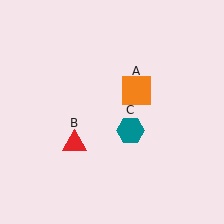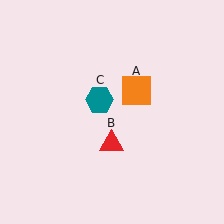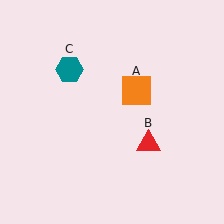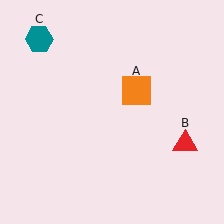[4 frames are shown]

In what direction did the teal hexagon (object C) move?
The teal hexagon (object C) moved up and to the left.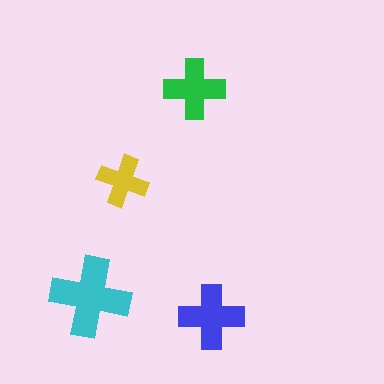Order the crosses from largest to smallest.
the cyan one, the blue one, the green one, the yellow one.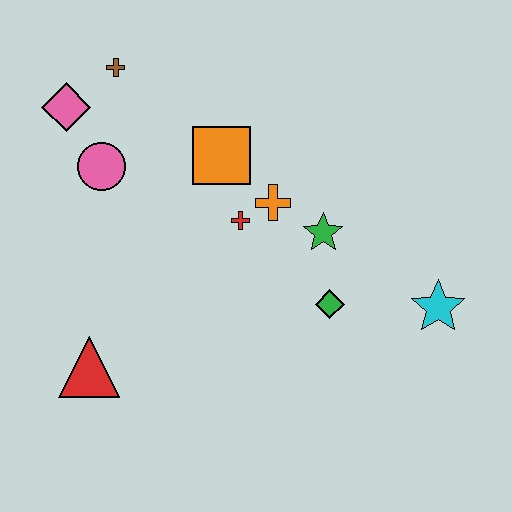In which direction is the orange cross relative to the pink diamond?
The orange cross is to the right of the pink diamond.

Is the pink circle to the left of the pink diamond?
No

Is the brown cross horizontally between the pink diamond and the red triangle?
No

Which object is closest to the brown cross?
The pink diamond is closest to the brown cross.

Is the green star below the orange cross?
Yes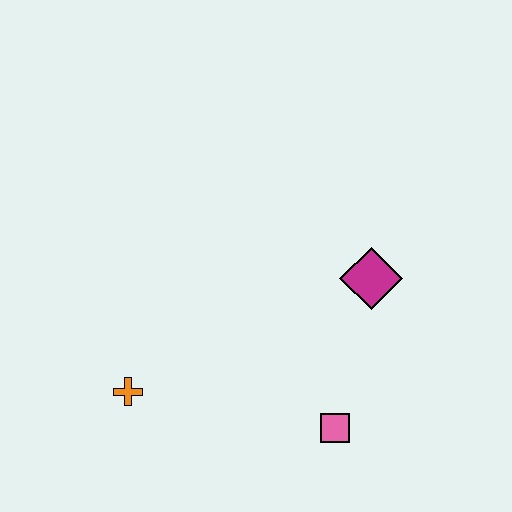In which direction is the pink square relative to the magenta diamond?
The pink square is below the magenta diamond.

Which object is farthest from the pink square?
The orange cross is farthest from the pink square.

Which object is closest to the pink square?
The magenta diamond is closest to the pink square.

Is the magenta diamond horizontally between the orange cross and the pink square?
No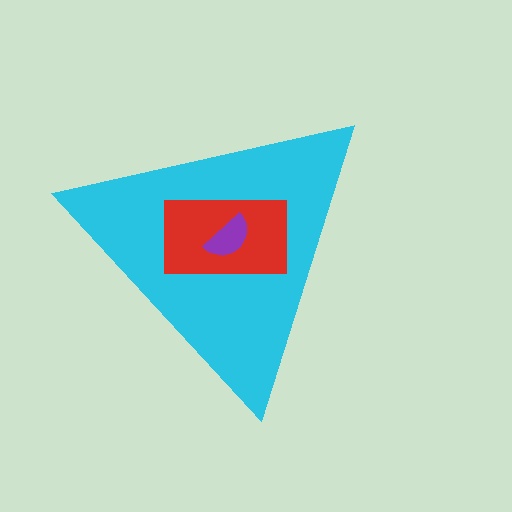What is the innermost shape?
The purple semicircle.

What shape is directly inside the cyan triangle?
The red rectangle.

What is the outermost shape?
The cyan triangle.